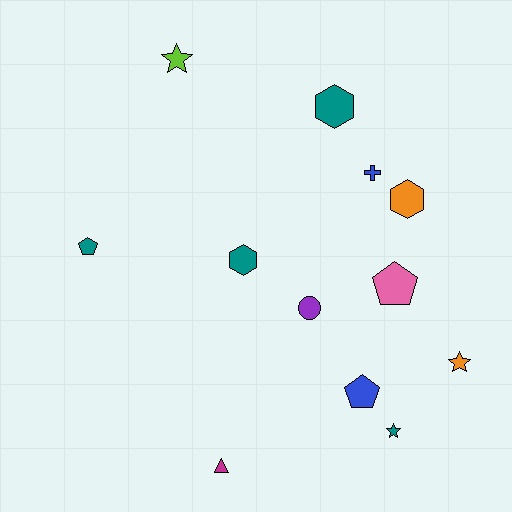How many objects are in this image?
There are 12 objects.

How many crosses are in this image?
There is 1 cross.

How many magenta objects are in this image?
There is 1 magenta object.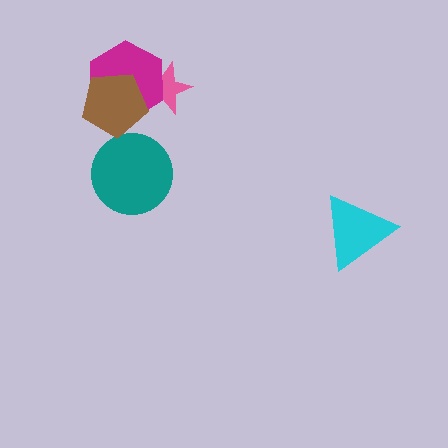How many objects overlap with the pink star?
2 objects overlap with the pink star.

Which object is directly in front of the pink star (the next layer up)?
The magenta hexagon is directly in front of the pink star.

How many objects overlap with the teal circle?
0 objects overlap with the teal circle.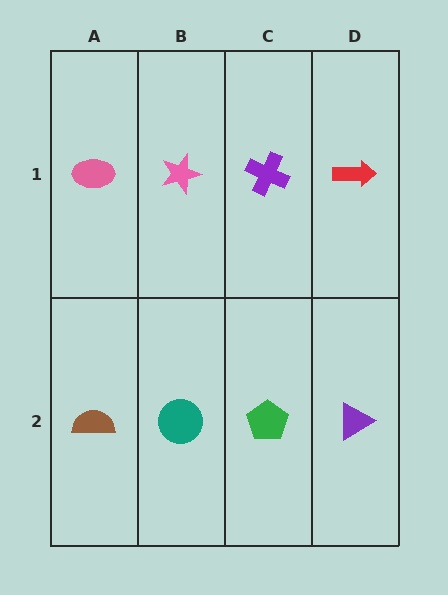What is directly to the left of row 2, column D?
A green pentagon.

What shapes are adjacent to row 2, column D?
A red arrow (row 1, column D), a green pentagon (row 2, column C).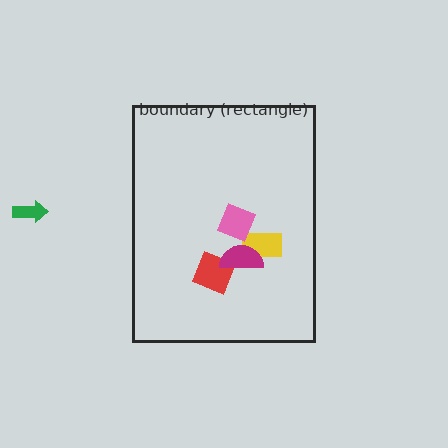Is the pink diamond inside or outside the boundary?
Inside.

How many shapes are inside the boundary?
4 inside, 1 outside.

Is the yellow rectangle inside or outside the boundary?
Inside.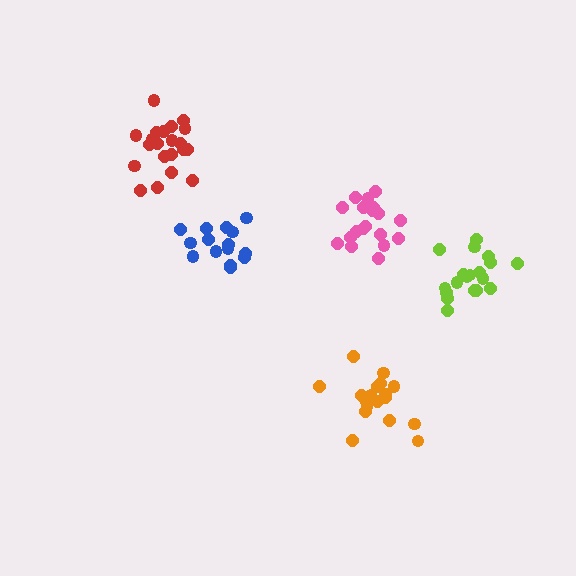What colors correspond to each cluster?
The clusters are colored: lime, pink, orange, red, blue.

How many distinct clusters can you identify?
There are 5 distinct clusters.